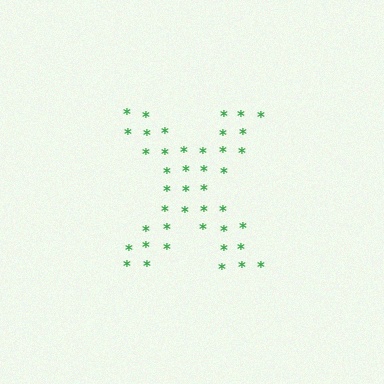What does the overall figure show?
The overall figure shows the letter X.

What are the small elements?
The small elements are asterisks.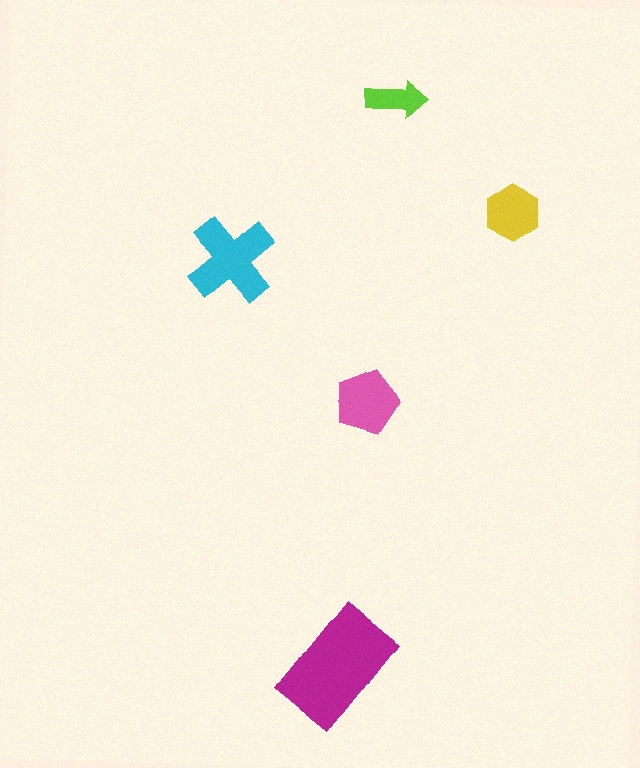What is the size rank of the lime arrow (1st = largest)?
5th.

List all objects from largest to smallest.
The magenta rectangle, the cyan cross, the pink pentagon, the yellow hexagon, the lime arrow.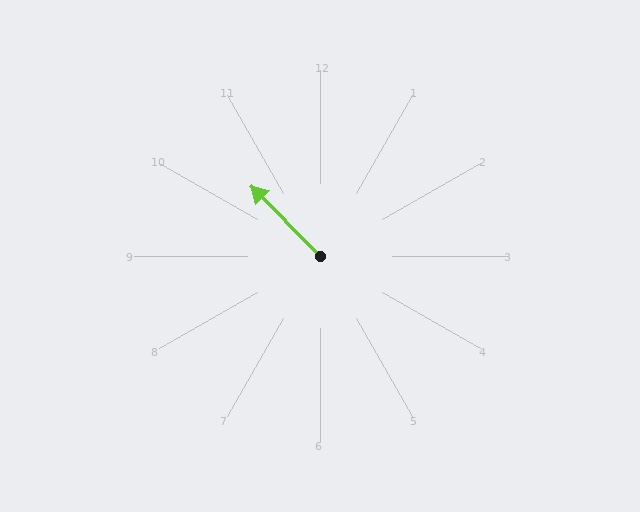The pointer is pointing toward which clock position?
Roughly 11 o'clock.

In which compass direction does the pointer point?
Northwest.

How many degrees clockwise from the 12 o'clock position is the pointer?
Approximately 315 degrees.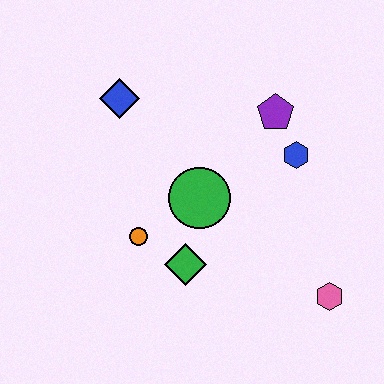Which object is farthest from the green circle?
The pink hexagon is farthest from the green circle.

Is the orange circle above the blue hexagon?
No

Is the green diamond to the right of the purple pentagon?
No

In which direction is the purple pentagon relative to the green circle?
The purple pentagon is above the green circle.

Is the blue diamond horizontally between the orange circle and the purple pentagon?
No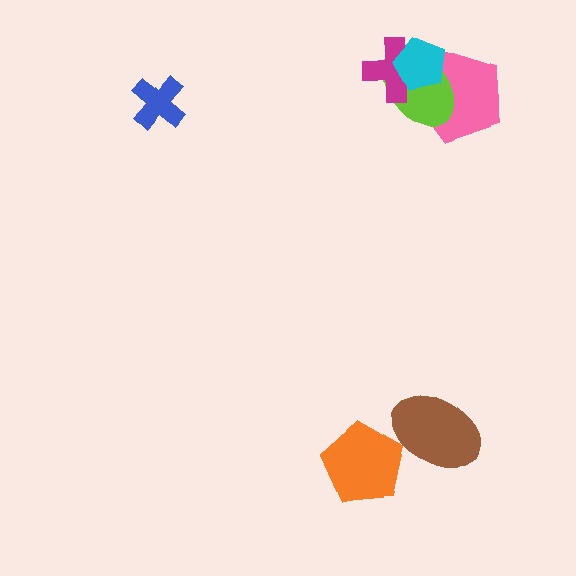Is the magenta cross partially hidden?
Yes, it is partially covered by another shape.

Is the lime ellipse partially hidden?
Yes, it is partially covered by another shape.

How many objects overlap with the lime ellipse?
3 objects overlap with the lime ellipse.